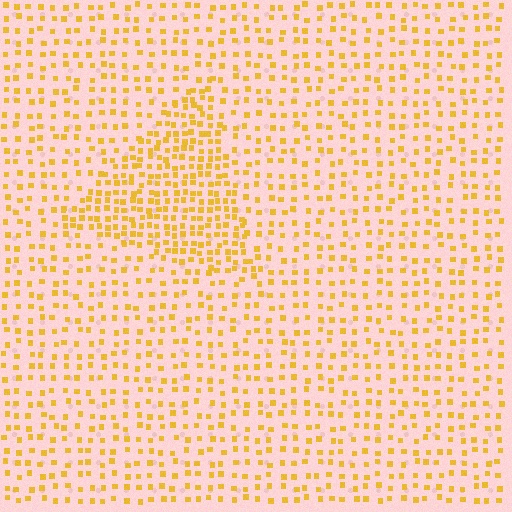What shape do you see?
I see a triangle.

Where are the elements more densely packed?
The elements are more densely packed inside the triangle boundary.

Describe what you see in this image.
The image contains small yellow elements arranged at two different densities. A triangle-shaped region is visible where the elements are more densely packed than the surrounding area.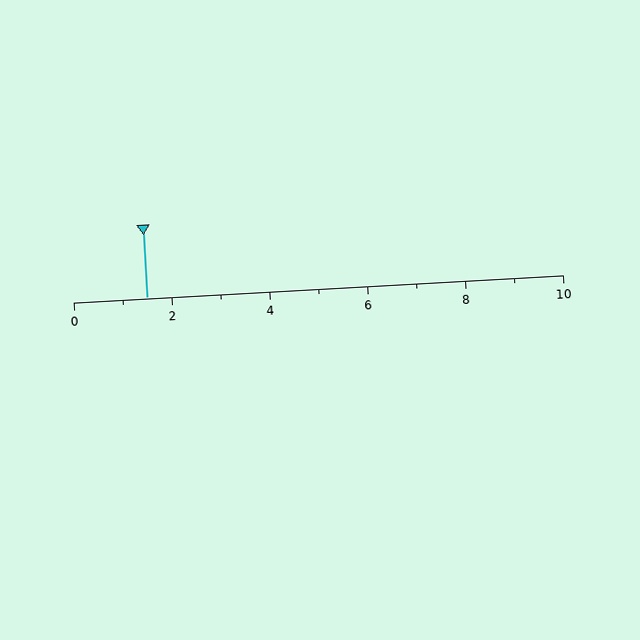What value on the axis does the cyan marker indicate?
The marker indicates approximately 1.5.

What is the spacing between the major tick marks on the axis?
The major ticks are spaced 2 apart.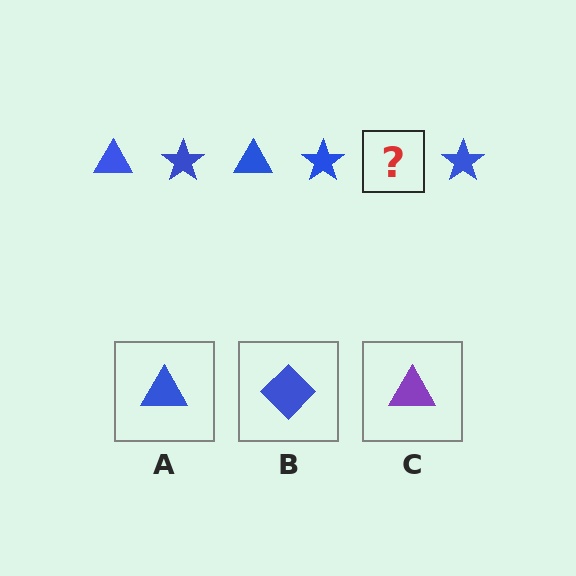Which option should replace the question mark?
Option A.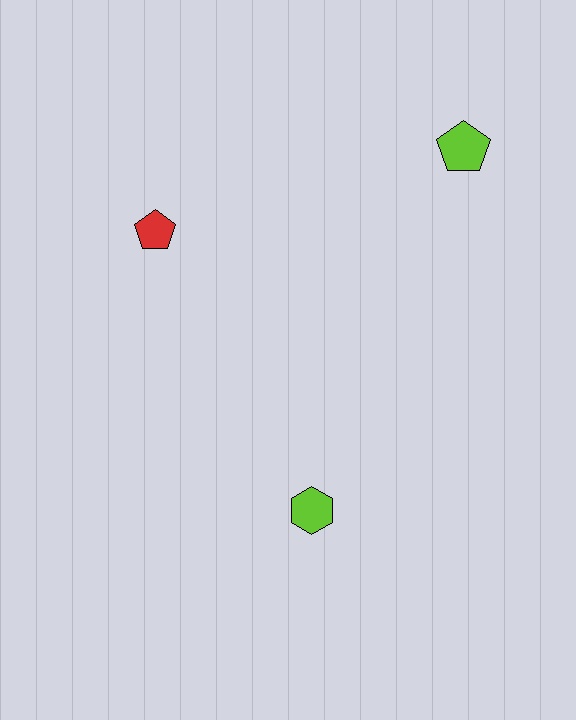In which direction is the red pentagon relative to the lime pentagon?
The red pentagon is to the left of the lime pentagon.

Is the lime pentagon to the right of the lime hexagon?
Yes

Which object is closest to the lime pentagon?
The red pentagon is closest to the lime pentagon.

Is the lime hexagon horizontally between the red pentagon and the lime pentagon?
Yes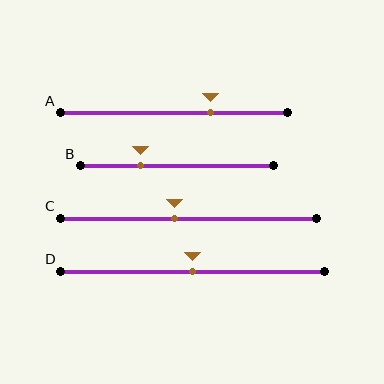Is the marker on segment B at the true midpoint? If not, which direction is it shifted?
No, the marker on segment B is shifted to the left by about 19% of the segment length.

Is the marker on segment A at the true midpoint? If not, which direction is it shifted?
No, the marker on segment A is shifted to the right by about 16% of the segment length.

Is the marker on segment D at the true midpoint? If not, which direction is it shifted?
Yes, the marker on segment D is at the true midpoint.